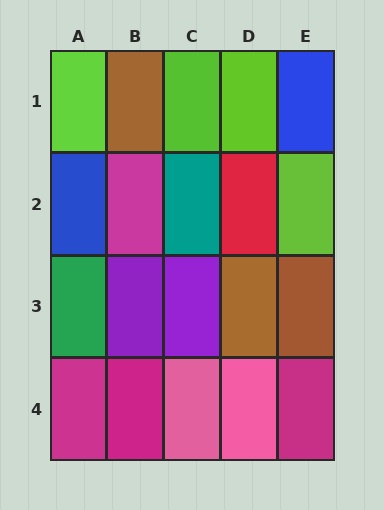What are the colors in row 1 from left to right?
Lime, brown, lime, lime, blue.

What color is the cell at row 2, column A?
Blue.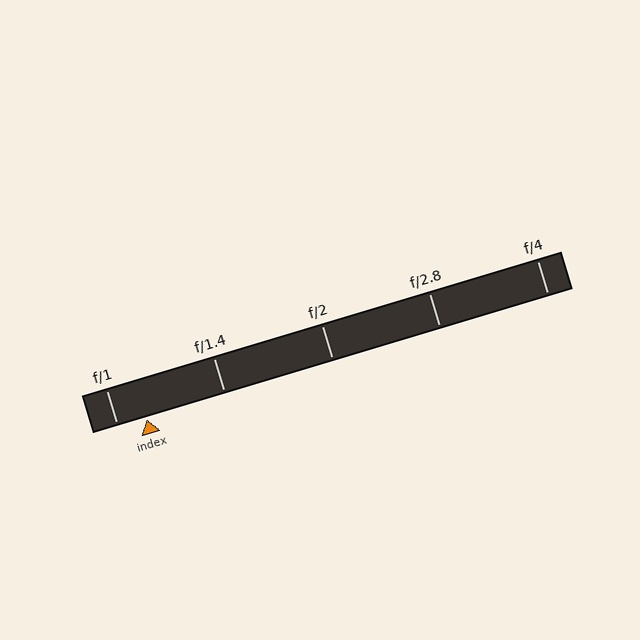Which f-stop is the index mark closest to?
The index mark is closest to f/1.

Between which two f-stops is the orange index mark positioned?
The index mark is between f/1 and f/1.4.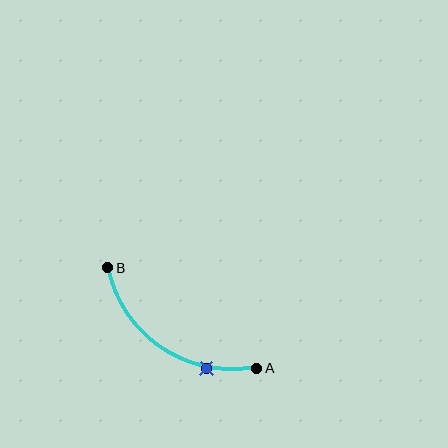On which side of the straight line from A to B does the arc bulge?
The arc bulges below and to the left of the straight line connecting A and B.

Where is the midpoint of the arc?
The arc midpoint is the point on the curve farthest from the straight line joining A and B. It sits below and to the left of that line.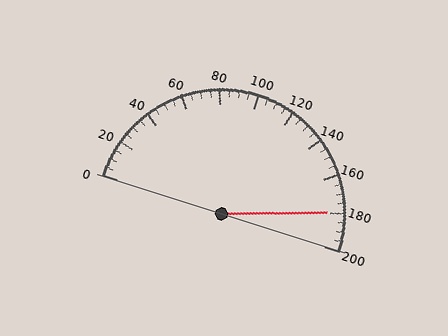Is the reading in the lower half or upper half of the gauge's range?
The reading is in the upper half of the range (0 to 200).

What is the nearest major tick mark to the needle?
The nearest major tick mark is 180.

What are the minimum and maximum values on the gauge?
The gauge ranges from 0 to 200.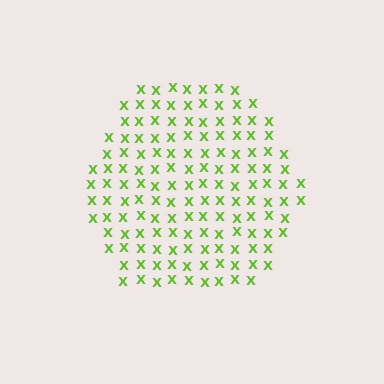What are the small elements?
The small elements are letter X's.